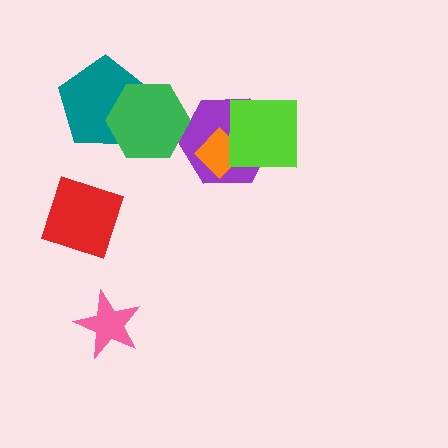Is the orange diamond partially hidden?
Yes, it is partially covered by another shape.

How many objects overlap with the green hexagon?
2 objects overlap with the green hexagon.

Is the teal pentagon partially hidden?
Yes, it is partially covered by another shape.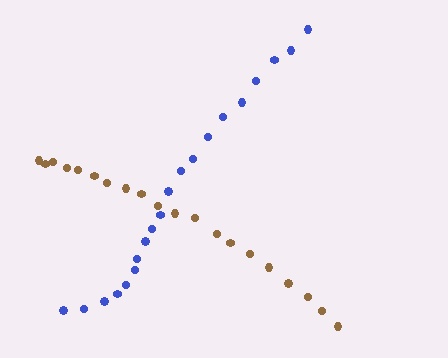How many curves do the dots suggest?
There are 2 distinct paths.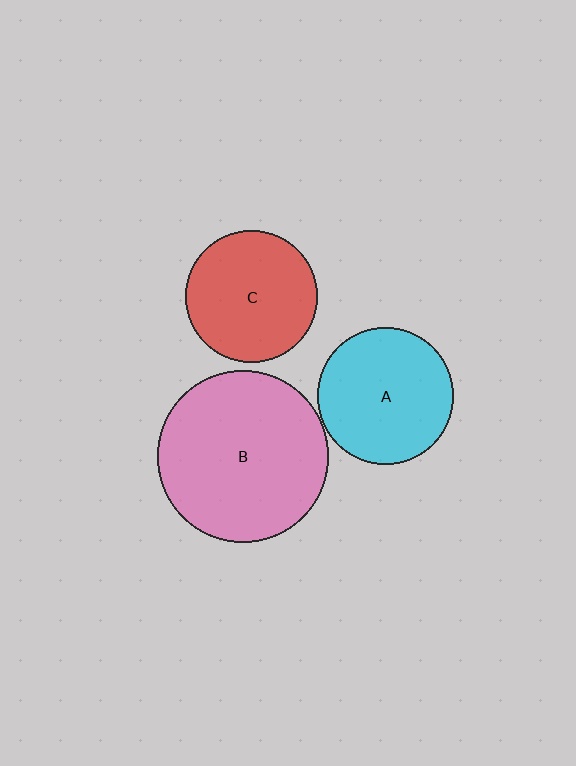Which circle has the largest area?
Circle B (pink).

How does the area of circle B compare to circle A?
Approximately 1.6 times.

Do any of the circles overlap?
No, none of the circles overlap.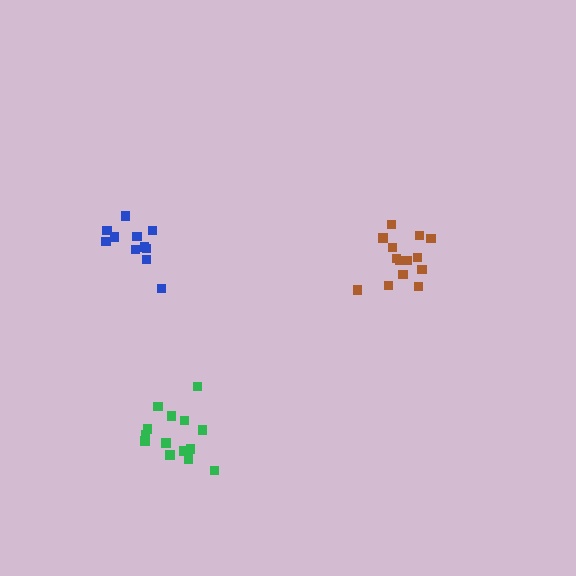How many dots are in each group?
Group 1: 11 dots, Group 2: 14 dots, Group 3: 14 dots (39 total).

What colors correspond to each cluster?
The clusters are colored: blue, brown, green.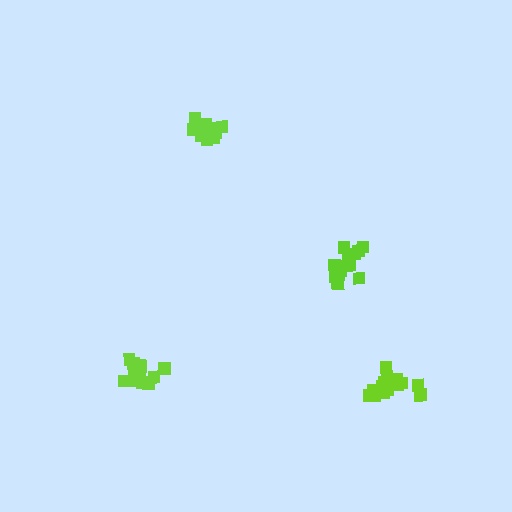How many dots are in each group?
Group 1: 14 dots, Group 2: 13 dots, Group 3: 13 dots, Group 4: 15 dots (55 total).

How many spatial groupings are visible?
There are 4 spatial groupings.